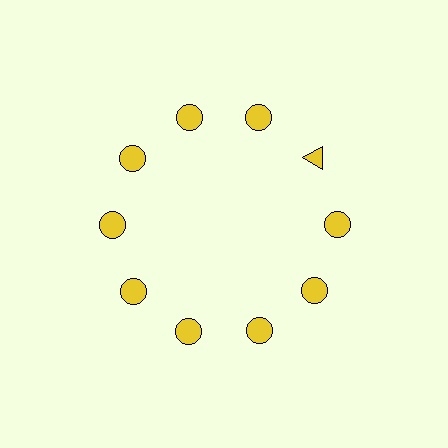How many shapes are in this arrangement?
There are 10 shapes arranged in a ring pattern.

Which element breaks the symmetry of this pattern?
The yellow triangle at roughly the 2 o'clock position breaks the symmetry. All other shapes are yellow circles.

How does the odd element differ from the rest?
It has a different shape: triangle instead of circle.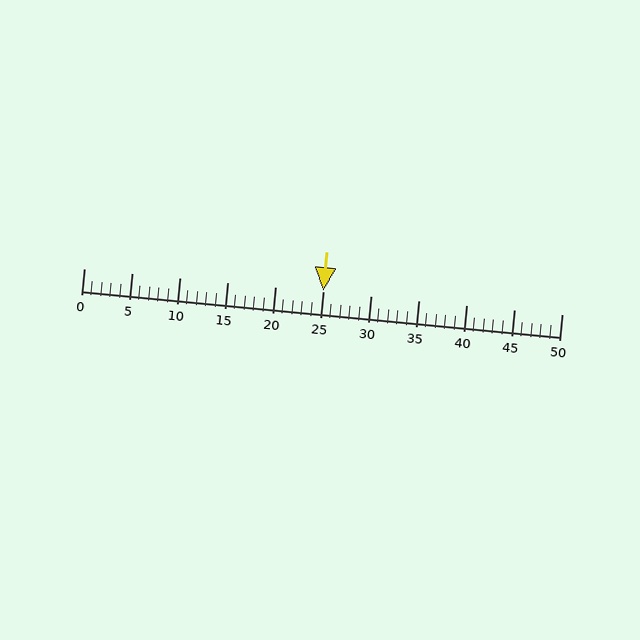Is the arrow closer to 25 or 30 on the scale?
The arrow is closer to 25.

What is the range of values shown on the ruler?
The ruler shows values from 0 to 50.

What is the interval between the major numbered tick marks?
The major tick marks are spaced 5 units apart.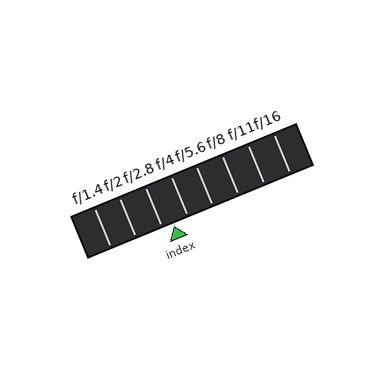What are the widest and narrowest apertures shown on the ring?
The widest aperture shown is f/1.4 and the narrowest is f/16.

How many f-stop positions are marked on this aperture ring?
There are 8 f-stop positions marked.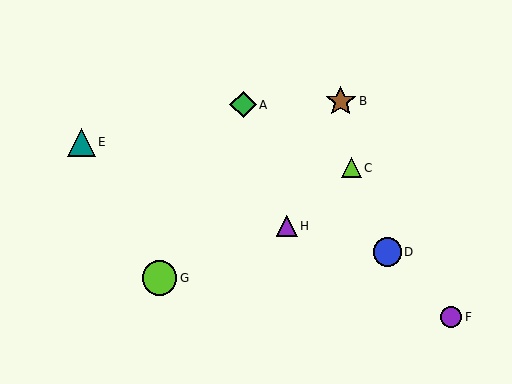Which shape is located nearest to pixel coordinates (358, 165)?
The lime triangle (labeled C) at (351, 168) is nearest to that location.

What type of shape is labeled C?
Shape C is a lime triangle.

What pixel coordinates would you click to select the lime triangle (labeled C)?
Click at (351, 168) to select the lime triangle C.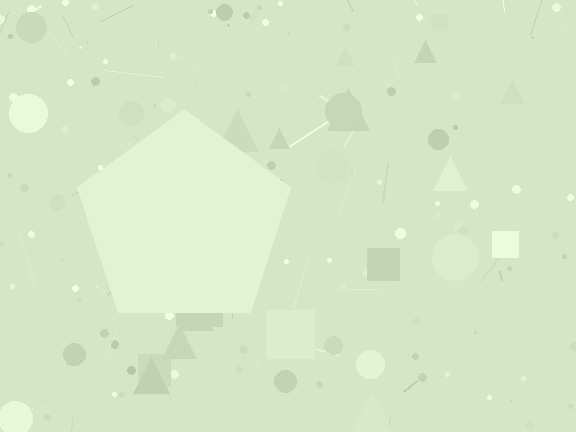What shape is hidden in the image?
A pentagon is hidden in the image.